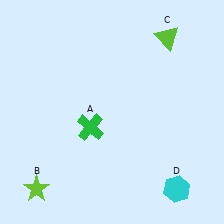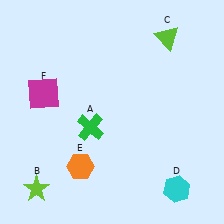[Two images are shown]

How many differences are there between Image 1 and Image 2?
There are 2 differences between the two images.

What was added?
An orange hexagon (E), a magenta square (F) were added in Image 2.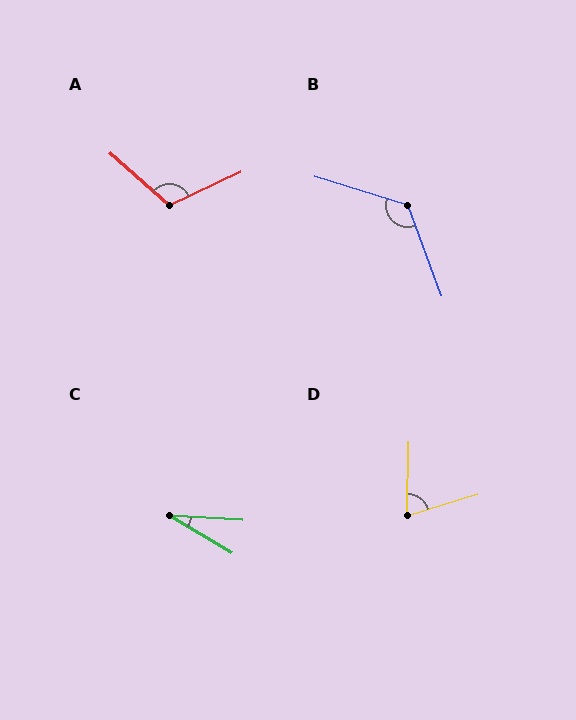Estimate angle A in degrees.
Approximately 113 degrees.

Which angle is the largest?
B, at approximately 128 degrees.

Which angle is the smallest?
C, at approximately 28 degrees.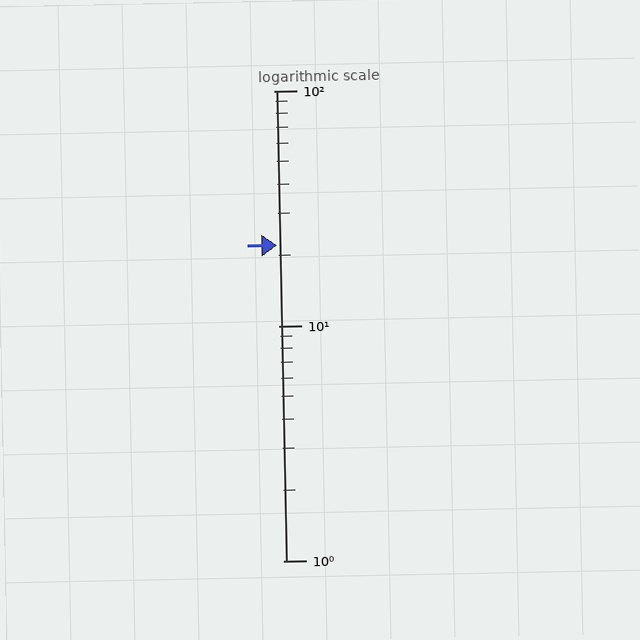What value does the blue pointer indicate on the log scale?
The pointer indicates approximately 22.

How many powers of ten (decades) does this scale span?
The scale spans 2 decades, from 1 to 100.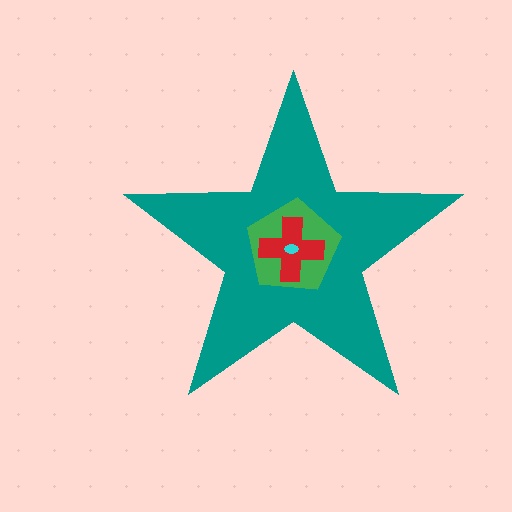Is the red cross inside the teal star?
Yes.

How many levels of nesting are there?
4.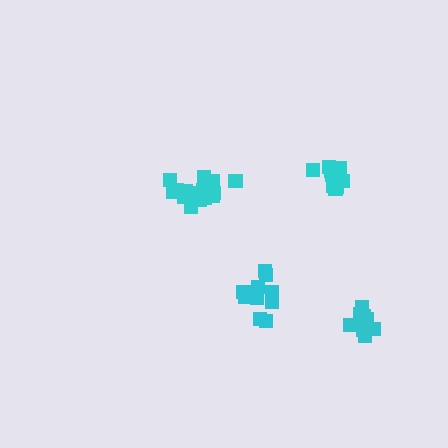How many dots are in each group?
Group 1: 10 dots, Group 2: 12 dots, Group 3: 12 dots, Group 4: 16 dots (50 total).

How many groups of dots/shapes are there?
There are 4 groups.